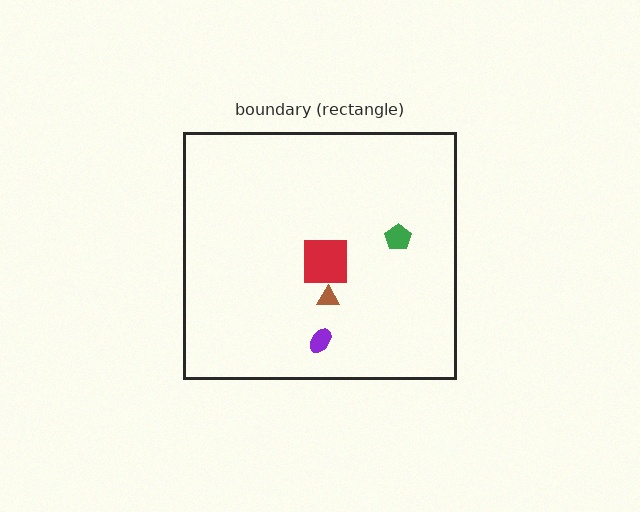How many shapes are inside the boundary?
4 inside, 0 outside.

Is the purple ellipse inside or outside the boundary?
Inside.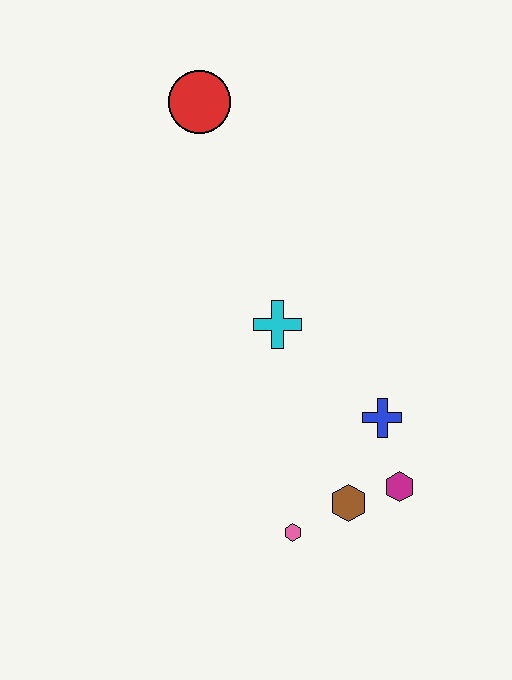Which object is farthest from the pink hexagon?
The red circle is farthest from the pink hexagon.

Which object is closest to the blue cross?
The magenta hexagon is closest to the blue cross.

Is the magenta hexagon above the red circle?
No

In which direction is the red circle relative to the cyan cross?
The red circle is above the cyan cross.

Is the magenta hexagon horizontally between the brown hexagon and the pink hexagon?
No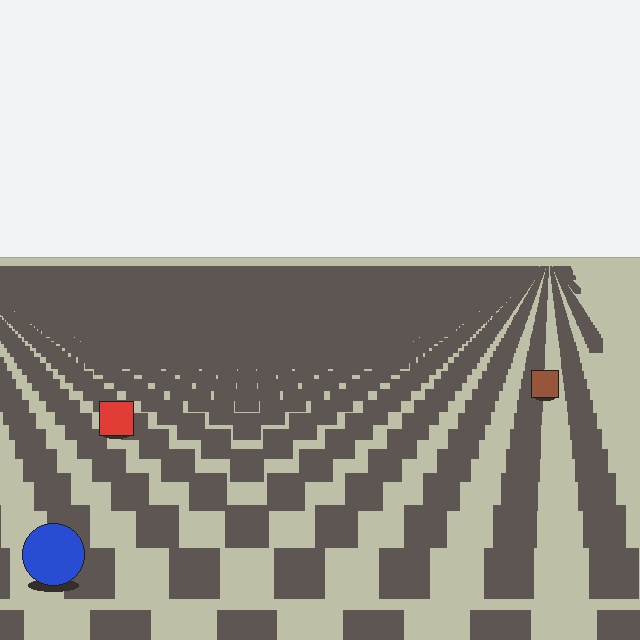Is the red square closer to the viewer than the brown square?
Yes. The red square is closer — you can tell from the texture gradient: the ground texture is coarser near it.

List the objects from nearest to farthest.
From nearest to farthest: the blue circle, the red square, the brown square.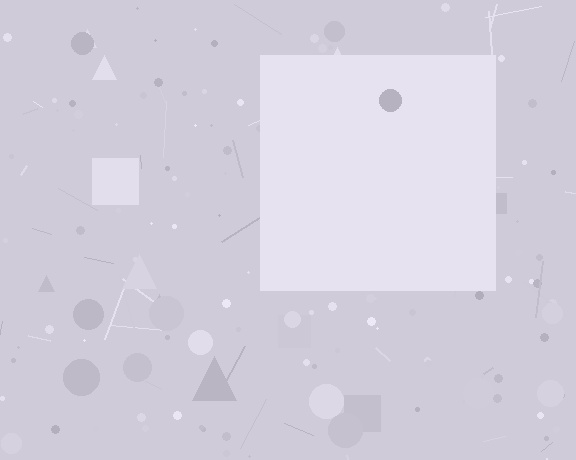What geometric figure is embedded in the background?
A square is embedded in the background.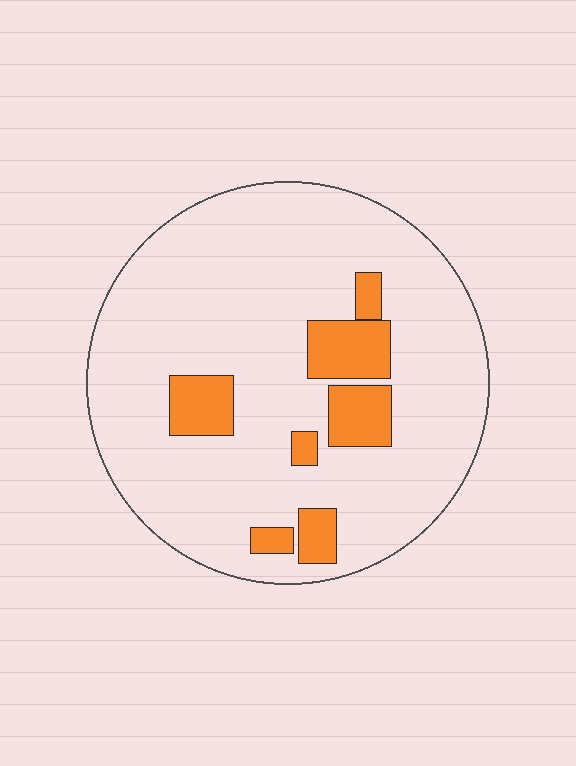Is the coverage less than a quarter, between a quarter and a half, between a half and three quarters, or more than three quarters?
Less than a quarter.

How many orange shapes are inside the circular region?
7.